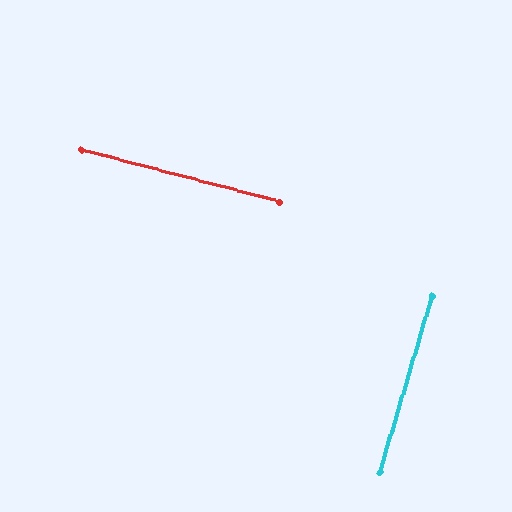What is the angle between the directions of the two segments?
Approximately 88 degrees.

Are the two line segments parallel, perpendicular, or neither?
Perpendicular — they meet at approximately 88°.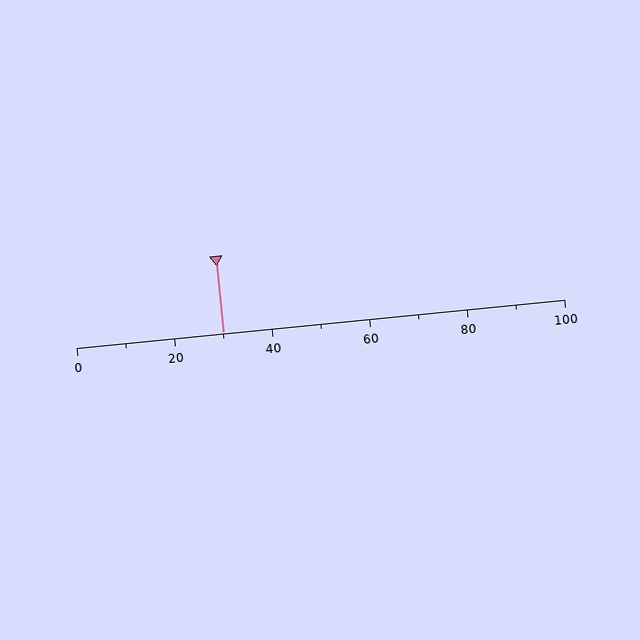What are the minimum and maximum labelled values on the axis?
The axis runs from 0 to 100.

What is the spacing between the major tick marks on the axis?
The major ticks are spaced 20 apart.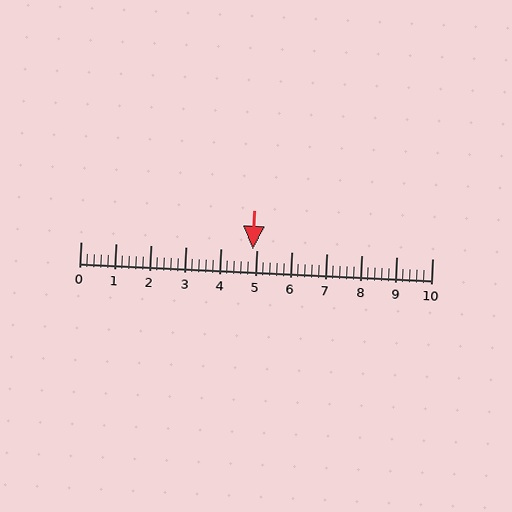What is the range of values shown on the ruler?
The ruler shows values from 0 to 10.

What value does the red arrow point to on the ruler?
The red arrow points to approximately 4.9.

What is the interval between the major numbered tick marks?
The major tick marks are spaced 1 units apart.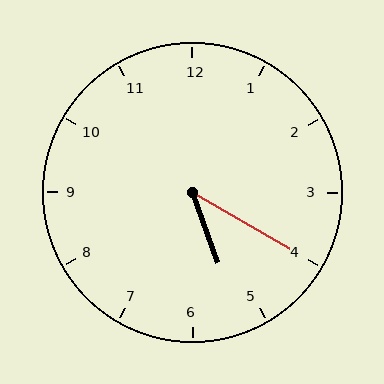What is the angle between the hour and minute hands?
Approximately 40 degrees.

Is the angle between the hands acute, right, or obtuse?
It is acute.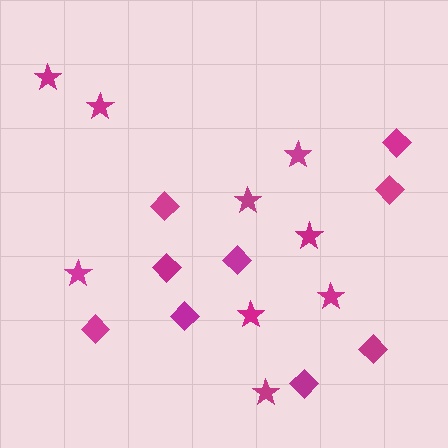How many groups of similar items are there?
There are 2 groups: one group of stars (9) and one group of diamonds (9).